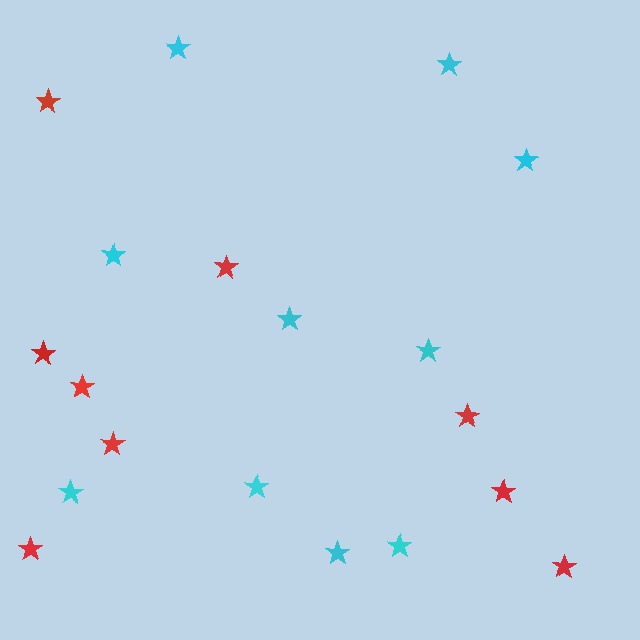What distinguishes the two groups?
There are 2 groups: one group of red stars (9) and one group of cyan stars (10).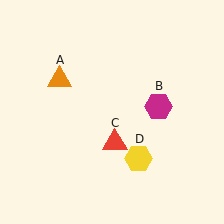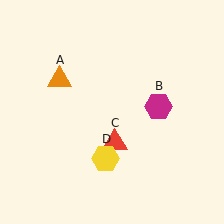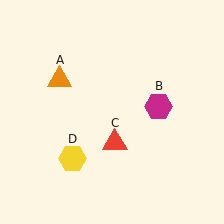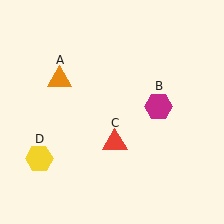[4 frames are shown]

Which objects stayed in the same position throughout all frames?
Orange triangle (object A) and magenta hexagon (object B) and red triangle (object C) remained stationary.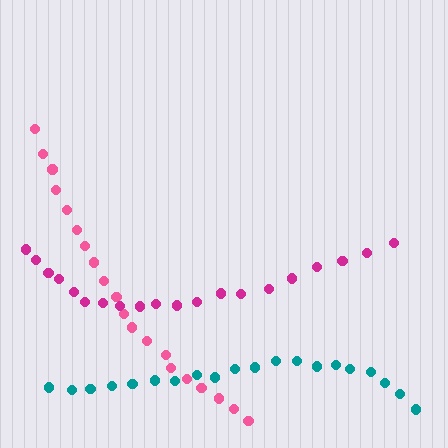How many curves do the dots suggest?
There are 3 distinct paths.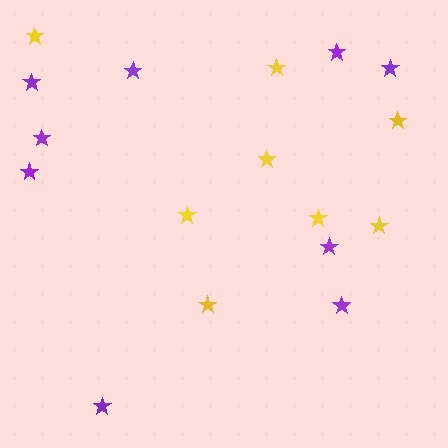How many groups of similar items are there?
There are 2 groups: one group of purple stars (9) and one group of yellow stars (8).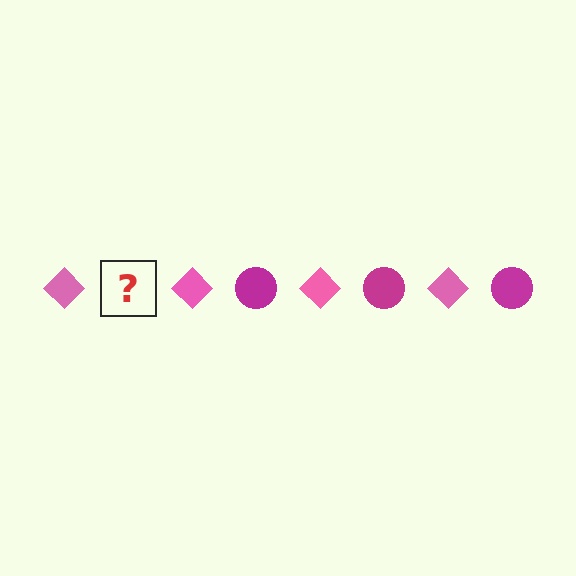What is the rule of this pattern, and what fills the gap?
The rule is that the pattern alternates between pink diamond and magenta circle. The gap should be filled with a magenta circle.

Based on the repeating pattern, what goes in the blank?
The blank should be a magenta circle.